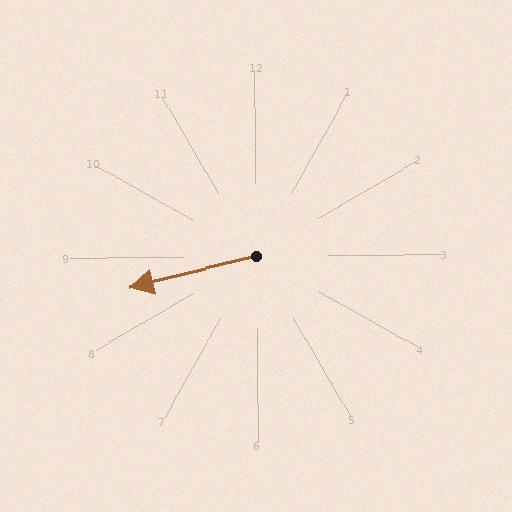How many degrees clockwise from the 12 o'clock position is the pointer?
Approximately 257 degrees.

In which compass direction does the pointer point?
West.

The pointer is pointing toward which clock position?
Roughly 9 o'clock.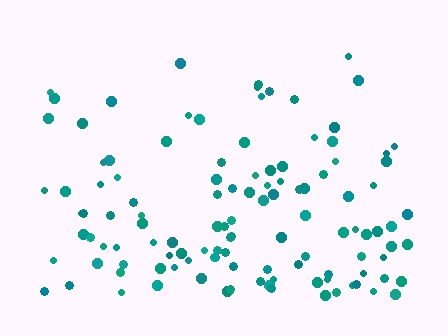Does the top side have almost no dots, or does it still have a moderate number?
Still a moderate number, just noticeably fewer than the bottom.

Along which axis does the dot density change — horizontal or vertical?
Vertical.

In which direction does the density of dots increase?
From top to bottom, with the bottom side densest.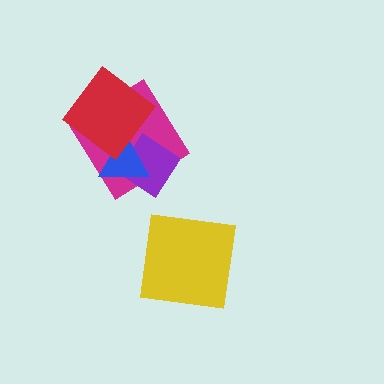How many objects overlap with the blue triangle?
3 objects overlap with the blue triangle.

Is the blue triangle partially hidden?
Yes, it is partially covered by another shape.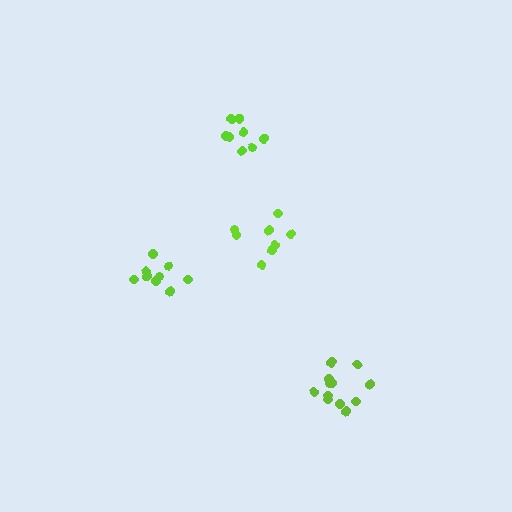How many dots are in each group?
Group 1: 8 dots, Group 2: 13 dots, Group 3: 9 dots, Group 4: 8 dots (38 total).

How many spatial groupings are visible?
There are 4 spatial groupings.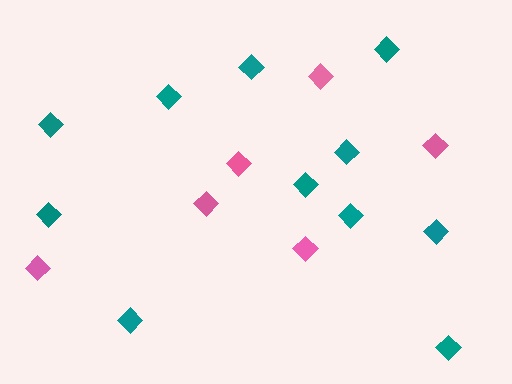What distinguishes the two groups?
There are 2 groups: one group of pink diamonds (6) and one group of teal diamonds (11).